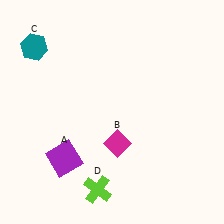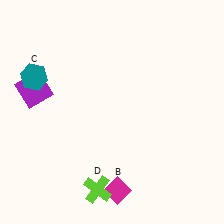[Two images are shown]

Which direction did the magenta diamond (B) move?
The magenta diamond (B) moved down.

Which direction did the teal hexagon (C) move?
The teal hexagon (C) moved down.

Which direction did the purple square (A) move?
The purple square (A) moved up.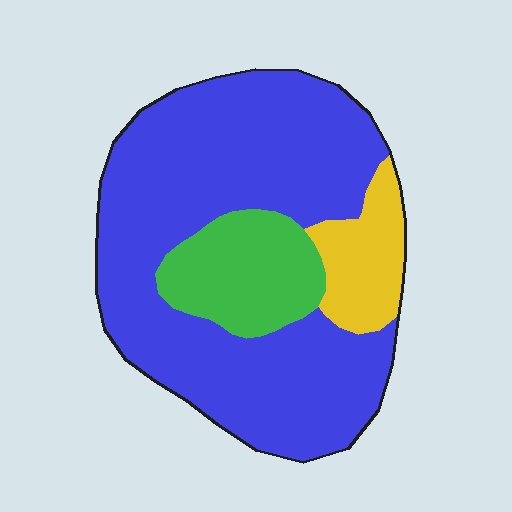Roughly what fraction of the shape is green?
Green takes up less than a sixth of the shape.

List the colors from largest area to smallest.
From largest to smallest: blue, green, yellow.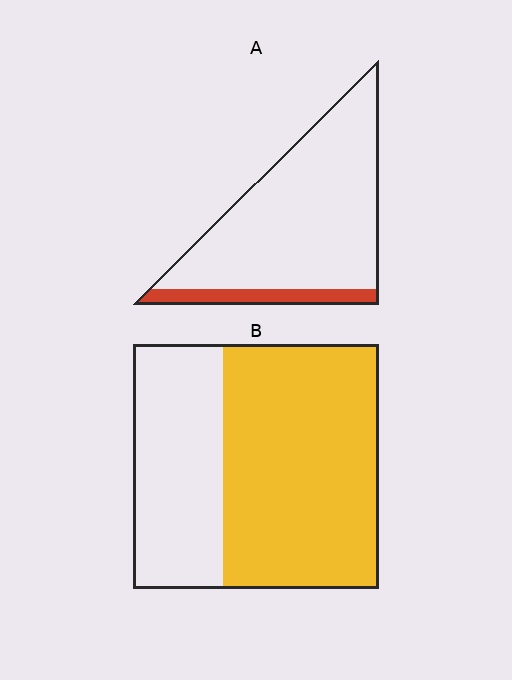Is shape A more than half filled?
No.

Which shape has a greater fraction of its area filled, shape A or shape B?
Shape B.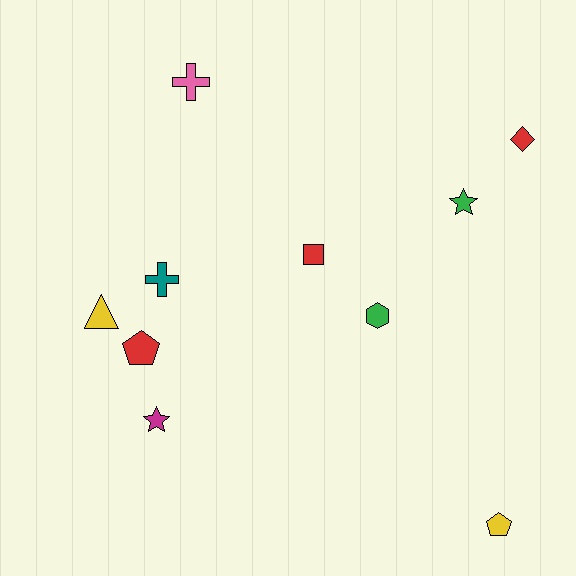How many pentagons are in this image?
There are 2 pentagons.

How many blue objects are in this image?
There are no blue objects.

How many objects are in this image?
There are 10 objects.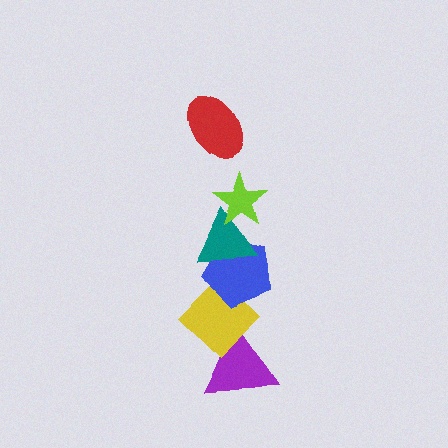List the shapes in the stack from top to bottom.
From top to bottom: the red ellipse, the lime star, the teal triangle, the blue pentagon, the yellow diamond, the purple triangle.